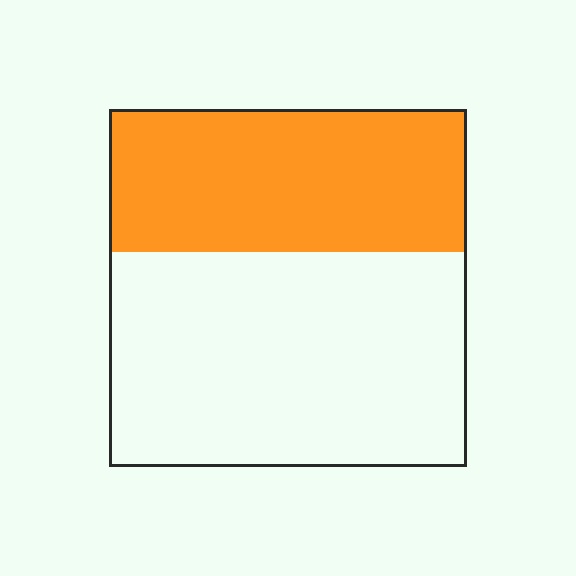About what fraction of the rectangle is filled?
About two fifths (2/5).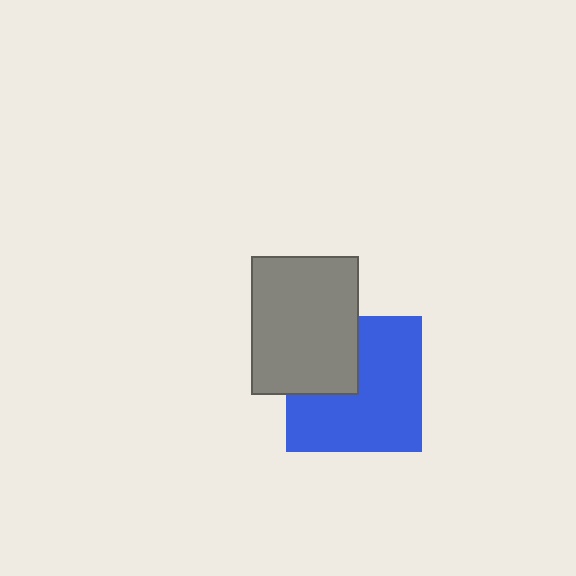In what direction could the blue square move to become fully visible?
The blue square could move toward the lower-right. That would shift it out from behind the gray rectangle entirely.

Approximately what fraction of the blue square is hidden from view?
Roughly 32% of the blue square is hidden behind the gray rectangle.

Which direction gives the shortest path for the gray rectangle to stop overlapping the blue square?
Moving toward the upper-left gives the shortest separation.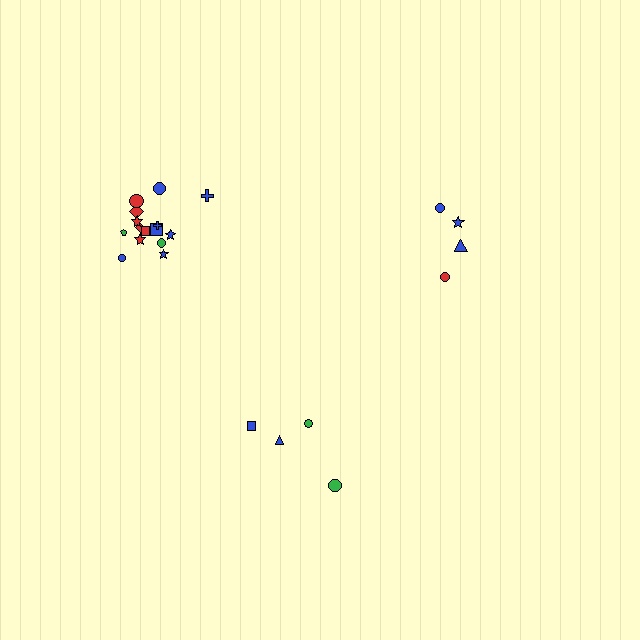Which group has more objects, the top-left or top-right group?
The top-left group.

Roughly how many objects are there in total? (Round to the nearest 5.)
Roughly 25 objects in total.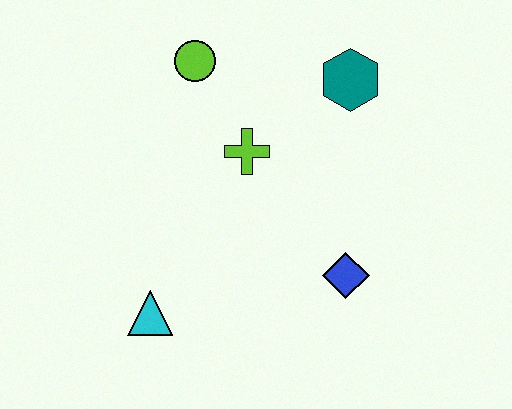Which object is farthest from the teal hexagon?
The cyan triangle is farthest from the teal hexagon.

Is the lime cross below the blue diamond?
No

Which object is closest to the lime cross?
The lime circle is closest to the lime cross.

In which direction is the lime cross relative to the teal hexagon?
The lime cross is to the left of the teal hexagon.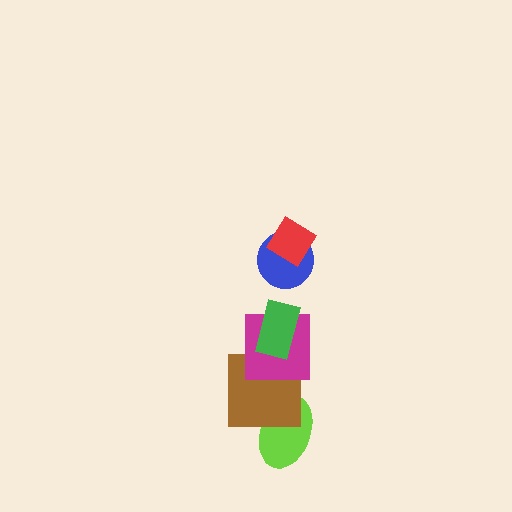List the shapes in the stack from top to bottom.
From top to bottom: the red diamond, the blue circle, the green rectangle, the magenta square, the brown square, the lime ellipse.